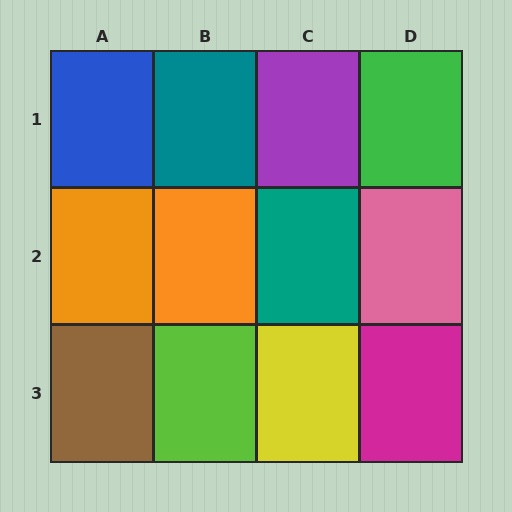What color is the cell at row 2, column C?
Teal.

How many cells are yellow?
1 cell is yellow.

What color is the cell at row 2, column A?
Orange.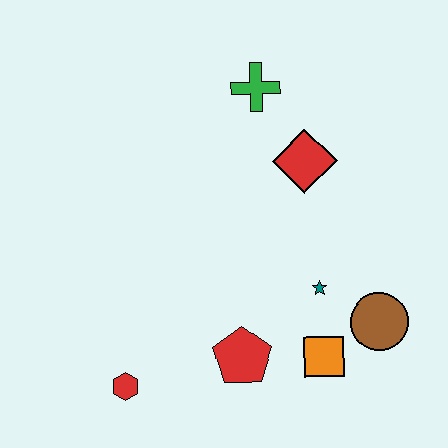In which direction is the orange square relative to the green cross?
The orange square is below the green cross.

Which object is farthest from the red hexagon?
The green cross is farthest from the red hexagon.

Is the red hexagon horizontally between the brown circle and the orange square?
No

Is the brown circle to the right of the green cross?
Yes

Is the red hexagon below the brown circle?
Yes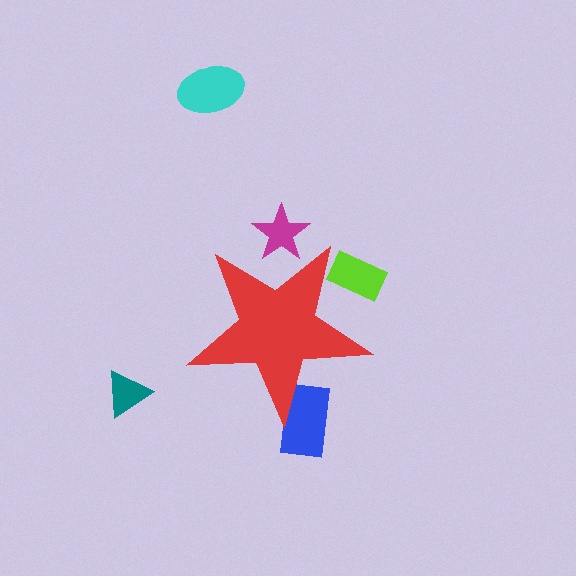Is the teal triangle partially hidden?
No, the teal triangle is fully visible.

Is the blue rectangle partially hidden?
Yes, the blue rectangle is partially hidden behind the red star.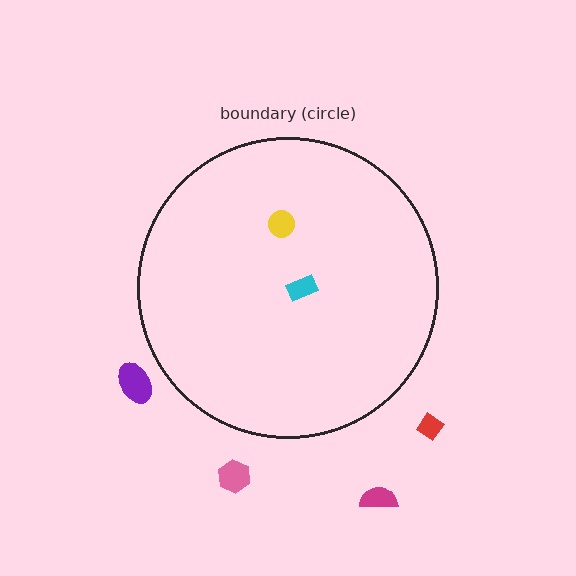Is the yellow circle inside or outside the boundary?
Inside.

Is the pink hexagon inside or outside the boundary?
Outside.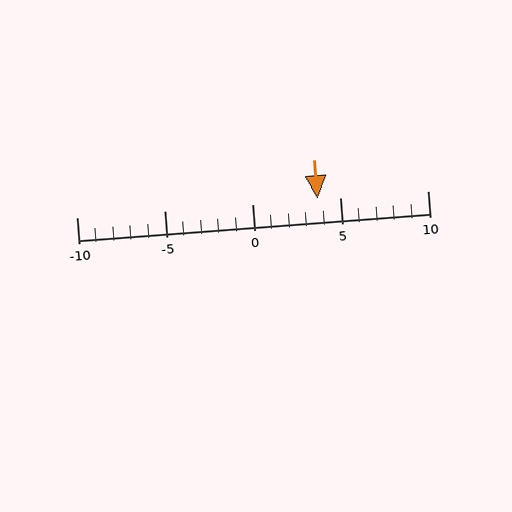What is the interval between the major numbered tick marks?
The major tick marks are spaced 5 units apart.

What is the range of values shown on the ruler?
The ruler shows values from -10 to 10.